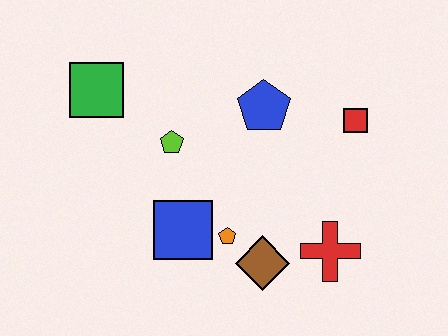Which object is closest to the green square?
The lime pentagon is closest to the green square.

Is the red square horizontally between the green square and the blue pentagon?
No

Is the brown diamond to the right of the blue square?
Yes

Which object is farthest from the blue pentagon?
The green square is farthest from the blue pentagon.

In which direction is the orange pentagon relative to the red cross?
The orange pentagon is to the left of the red cross.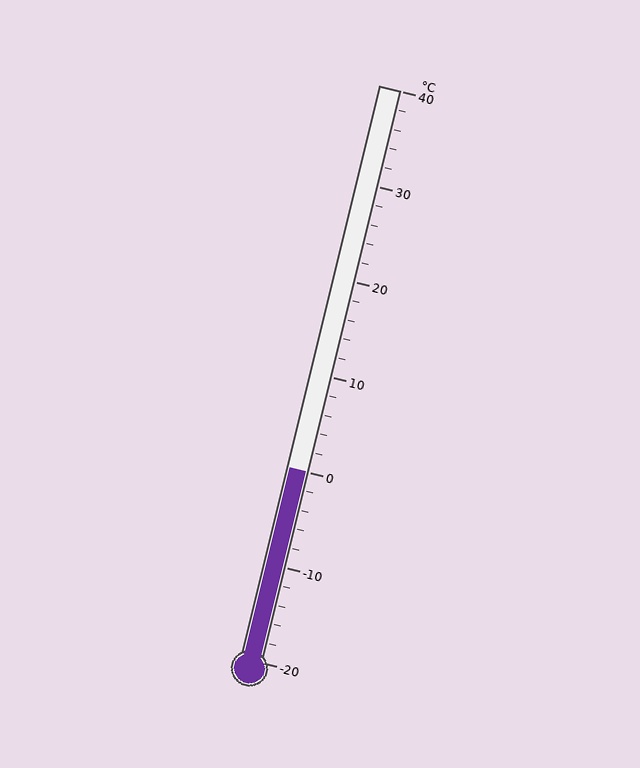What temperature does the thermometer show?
The thermometer shows approximately 0°C.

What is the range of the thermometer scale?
The thermometer scale ranges from -20°C to 40°C.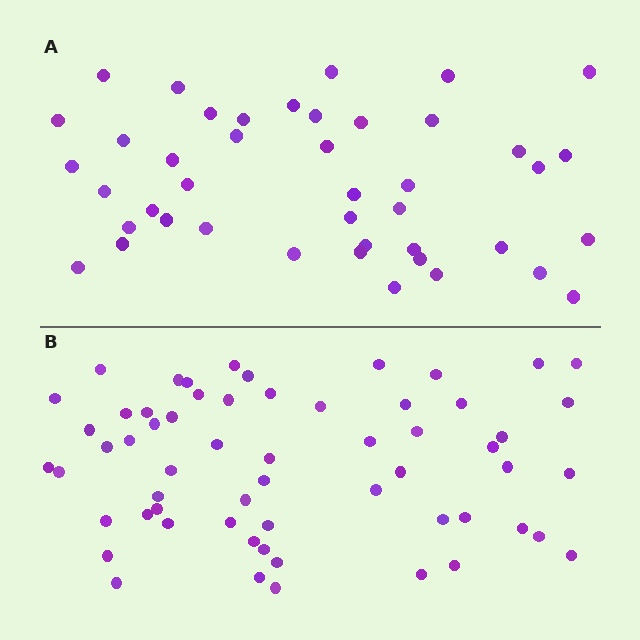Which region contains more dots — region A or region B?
Region B (the bottom region) has more dots.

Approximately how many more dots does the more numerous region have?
Region B has approximately 15 more dots than region A.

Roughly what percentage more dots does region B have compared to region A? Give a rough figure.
About 40% more.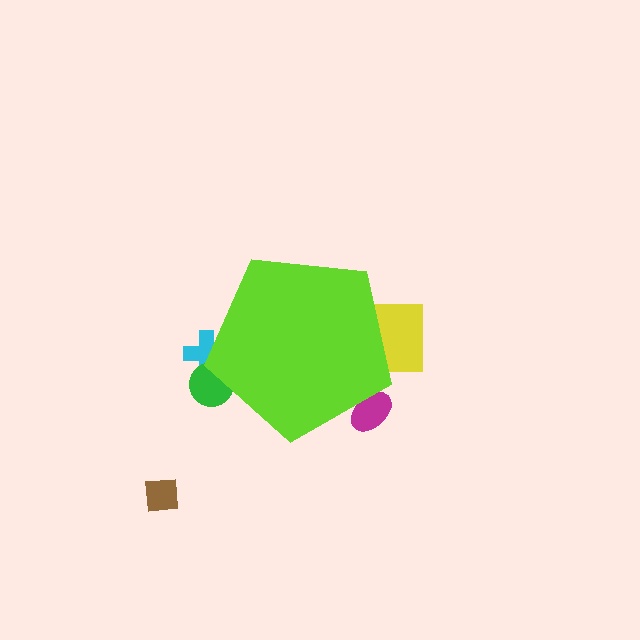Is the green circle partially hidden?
Yes, the green circle is partially hidden behind the lime pentagon.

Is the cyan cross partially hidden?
Yes, the cyan cross is partially hidden behind the lime pentagon.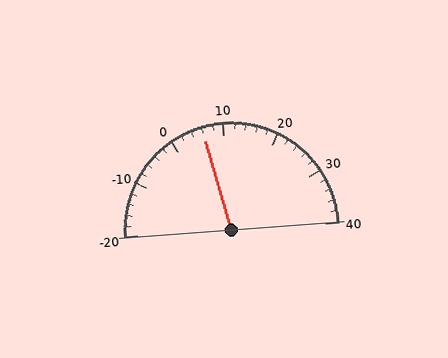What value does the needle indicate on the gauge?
The needle indicates approximately 6.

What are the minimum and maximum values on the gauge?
The gauge ranges from -20 to 40.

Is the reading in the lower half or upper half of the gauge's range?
The reading is in the lower half of the range (-20 to 40).